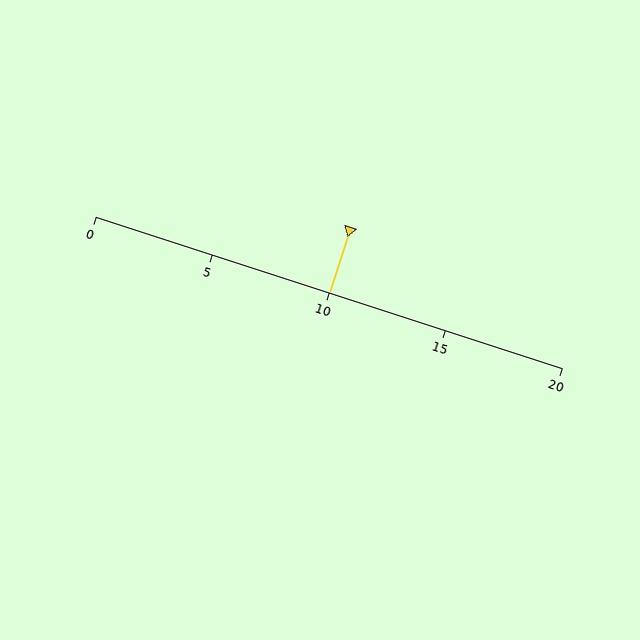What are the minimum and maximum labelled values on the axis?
The axis runs from 0 to 20.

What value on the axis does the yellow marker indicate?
The marker indicates approximately 10.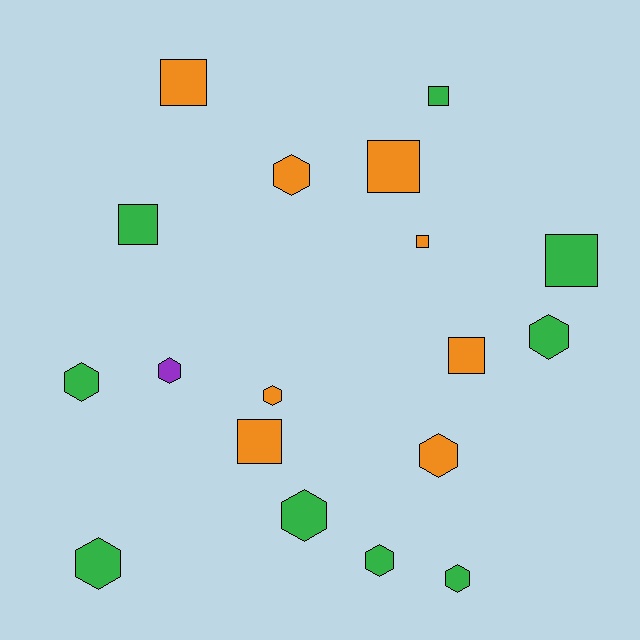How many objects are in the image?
There are 18 objects.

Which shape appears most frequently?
Hexagon, with 10 objects.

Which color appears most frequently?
Green, with 9 objects.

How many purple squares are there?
There are no purple squares.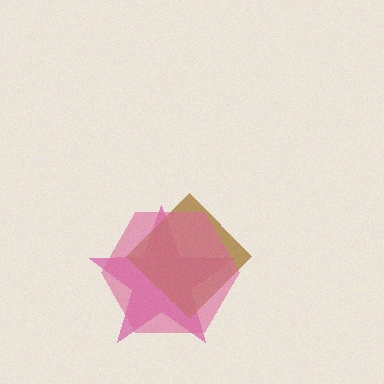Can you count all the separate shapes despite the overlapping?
Yes, there are 3 separate shapes.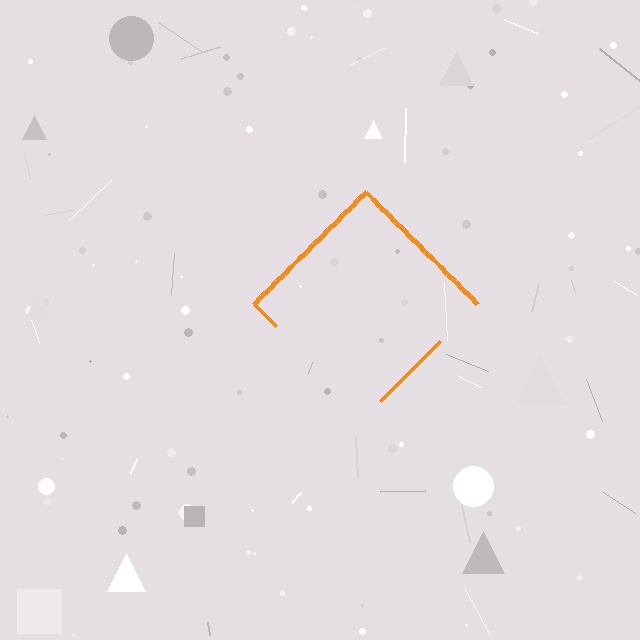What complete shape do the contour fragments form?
The contour fragments form a diamond.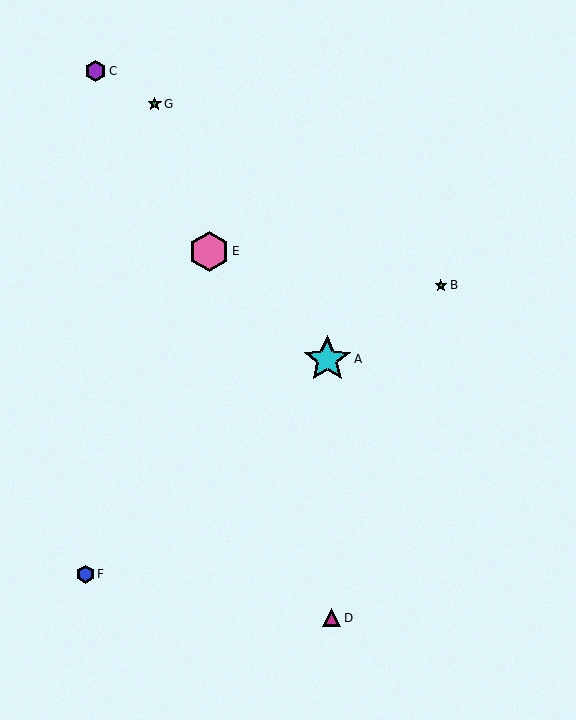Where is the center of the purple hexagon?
The center of the purple hexagon is at (95, 71).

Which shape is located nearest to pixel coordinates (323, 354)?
The cyan star (labeled A) at (327, 359) is nearest to that location.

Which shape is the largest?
The cyan star (labeled A) is the largest.